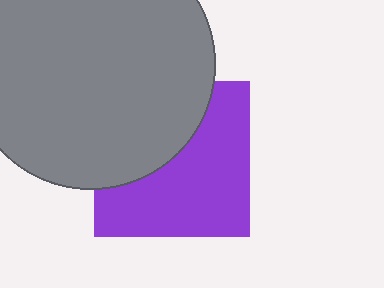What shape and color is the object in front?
The object in front is a gray circle.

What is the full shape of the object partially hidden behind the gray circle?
The partially hidden object is a purple square.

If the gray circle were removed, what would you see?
You would see the complete purple square.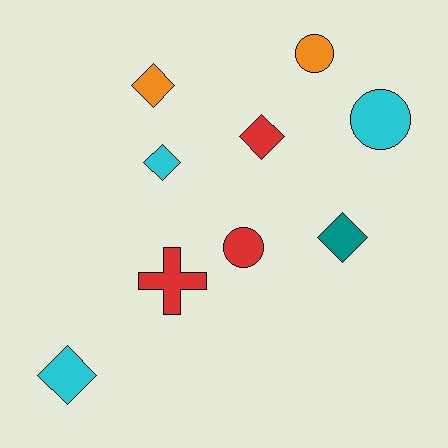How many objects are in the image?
There are 9 objects.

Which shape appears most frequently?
Diamond, with 5 objects.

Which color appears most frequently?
Cyan, with 3 objects.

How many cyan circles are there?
There is 1 cyan circle.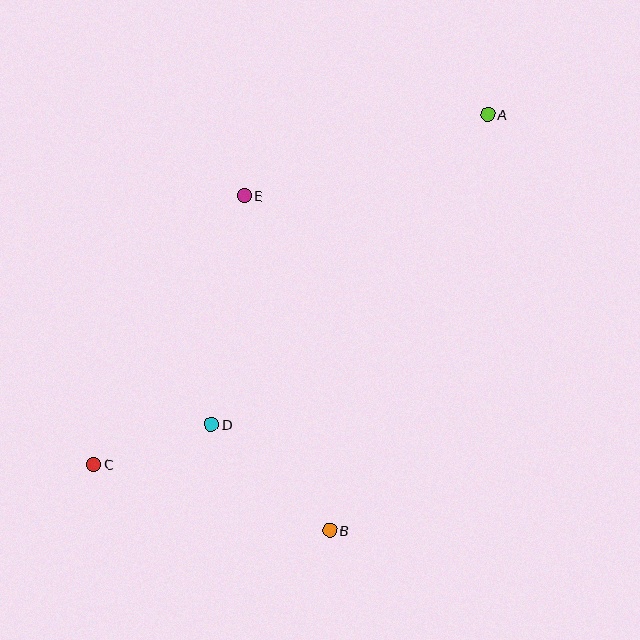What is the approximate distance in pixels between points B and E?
The distance between B and E is approximately 345 pixels.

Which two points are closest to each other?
Points C and D are closest to each other.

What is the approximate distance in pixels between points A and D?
The distance between A and D is approximately 415 pixels.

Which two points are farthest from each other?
Points A and C are farthest from each other.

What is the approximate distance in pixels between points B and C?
The distance between B and C is approximately 245 pixels.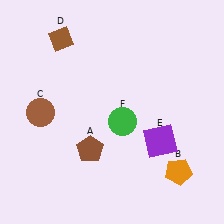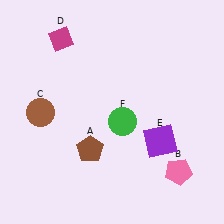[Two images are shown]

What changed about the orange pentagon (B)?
In Image 1, B is orange. In Image 2, it changed to pink.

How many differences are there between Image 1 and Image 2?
There are 2 differences between the two images.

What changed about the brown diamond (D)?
In Image 1, D is brown. In Image 2, it changed to magenta.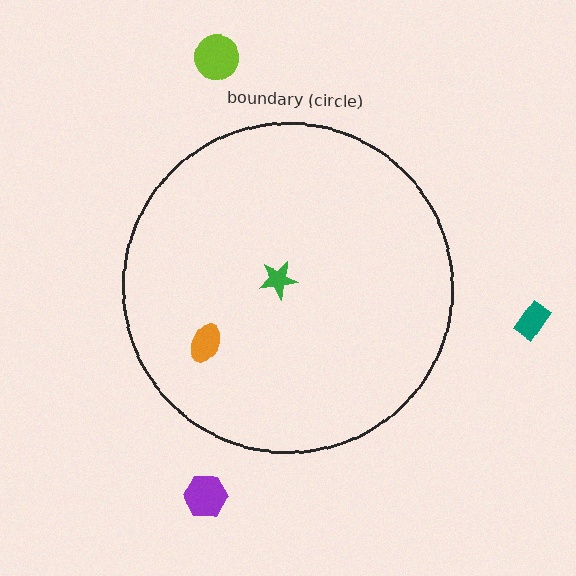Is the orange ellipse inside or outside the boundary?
Inside.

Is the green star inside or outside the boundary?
Inside.